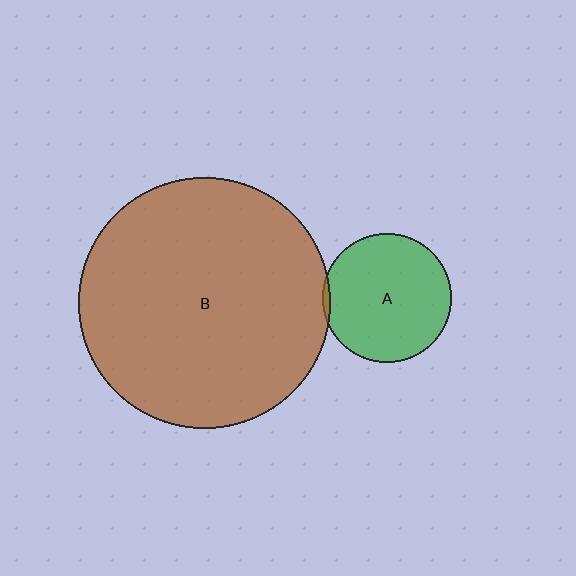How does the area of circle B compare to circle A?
Approximately 3.8 times.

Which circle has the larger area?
Circle B (brown).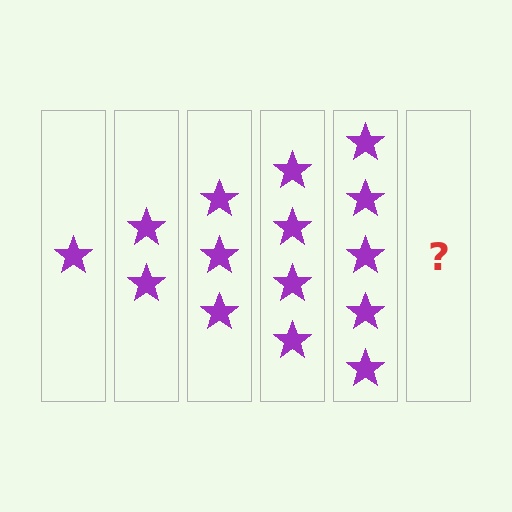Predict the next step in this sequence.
The next step is 6 stars.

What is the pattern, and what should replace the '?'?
The pattern is that each step adds one more star. The '?' should be 6 stars.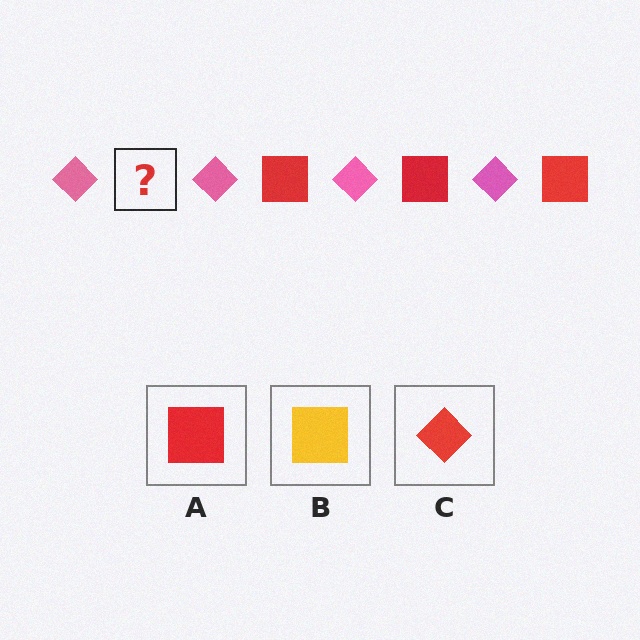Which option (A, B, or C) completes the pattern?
A.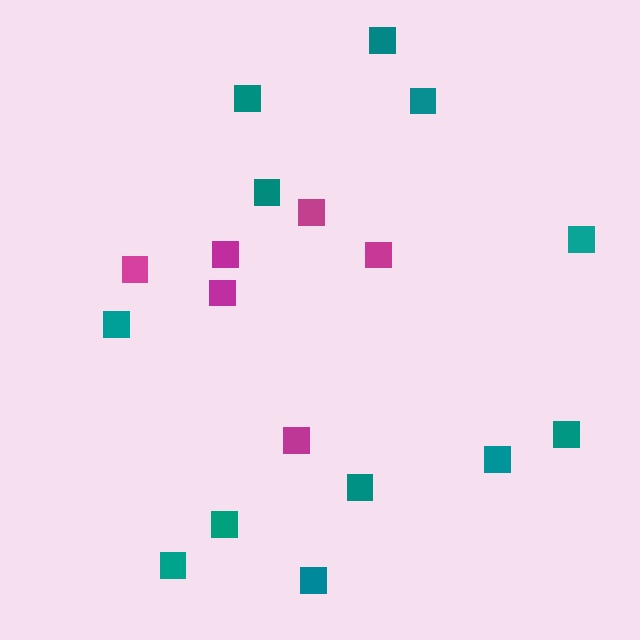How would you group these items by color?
There are 2 groups: one group of magenta squares (6) and one group of teal squares (12).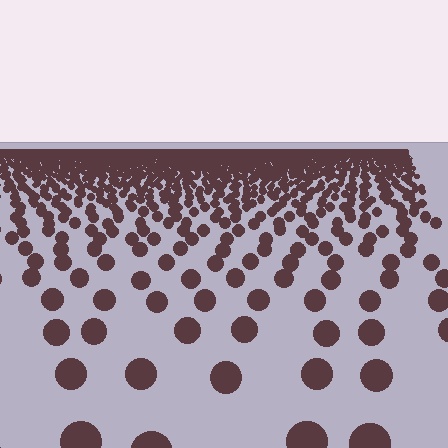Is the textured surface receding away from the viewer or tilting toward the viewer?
The surface is receding away from the viewer. Texture elements get smaller and denser toward the top.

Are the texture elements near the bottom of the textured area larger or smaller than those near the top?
Larger. Near the bottom, elements are closer to the viewer and appear at a bigger on-screen size.